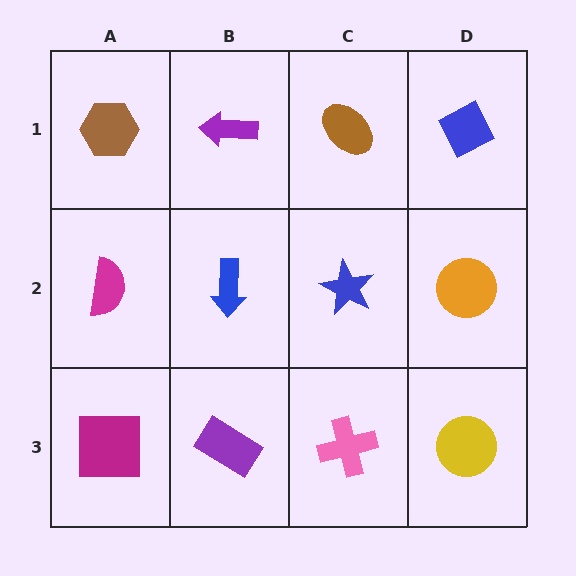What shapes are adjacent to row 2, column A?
A brown hexagon (row 1, column A), a magenta square (row 3, column A), a blue arrow (row 2, column B).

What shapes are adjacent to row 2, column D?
A blue diamond (row 1, column D), a yellow circle (row 3, column D), a blue star (row 2, column C).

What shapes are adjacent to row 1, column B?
A blue arrow (row 2, column B), a brown hexagon (row 1, column A), a brown ellipse (row 1, column C).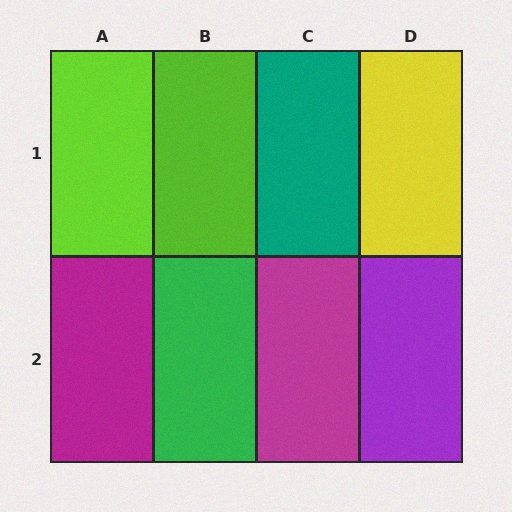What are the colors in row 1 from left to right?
Lime, lime, teal, yellow.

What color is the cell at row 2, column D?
Purple.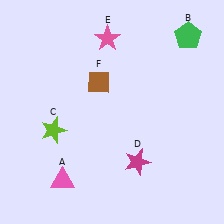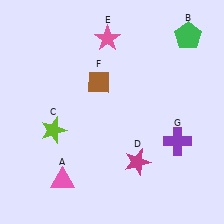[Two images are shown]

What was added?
A purple cross (G) was added in Image 2.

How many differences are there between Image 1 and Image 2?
There is 1 difference between the two images.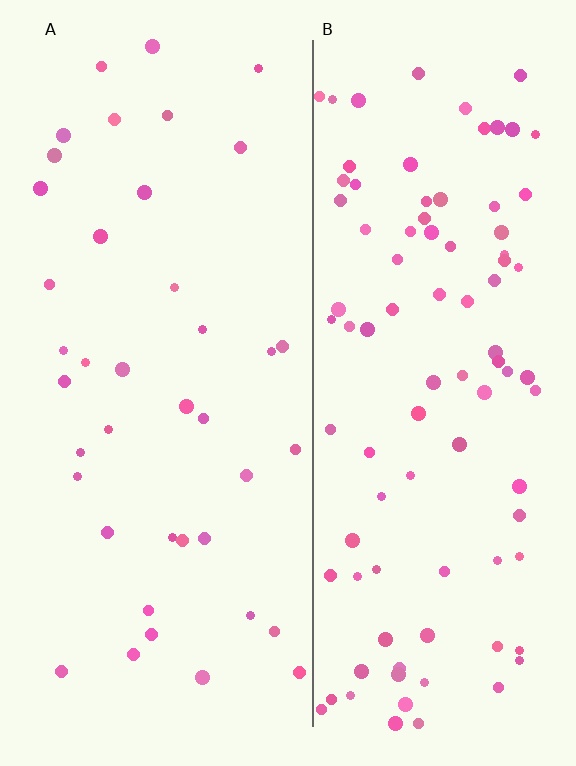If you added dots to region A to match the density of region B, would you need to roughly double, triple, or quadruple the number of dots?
Approximately double.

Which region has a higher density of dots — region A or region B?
B (the right).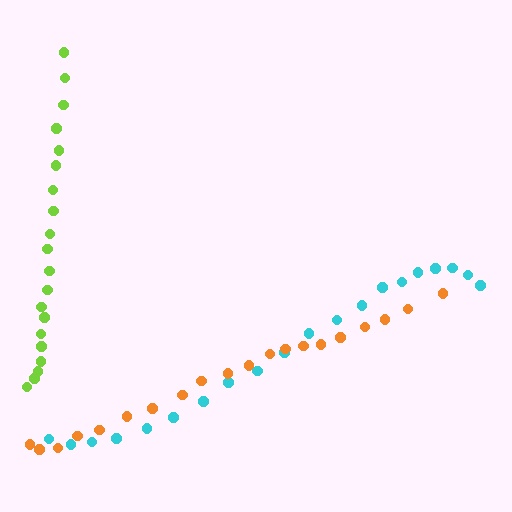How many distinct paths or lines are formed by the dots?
There are 3 distinct paths.